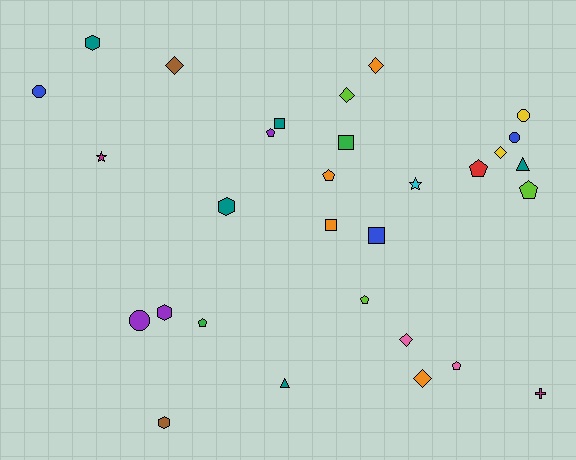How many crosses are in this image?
There is 1 cross.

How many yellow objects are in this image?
There are 2 yellow objects.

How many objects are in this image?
There are 30 objects.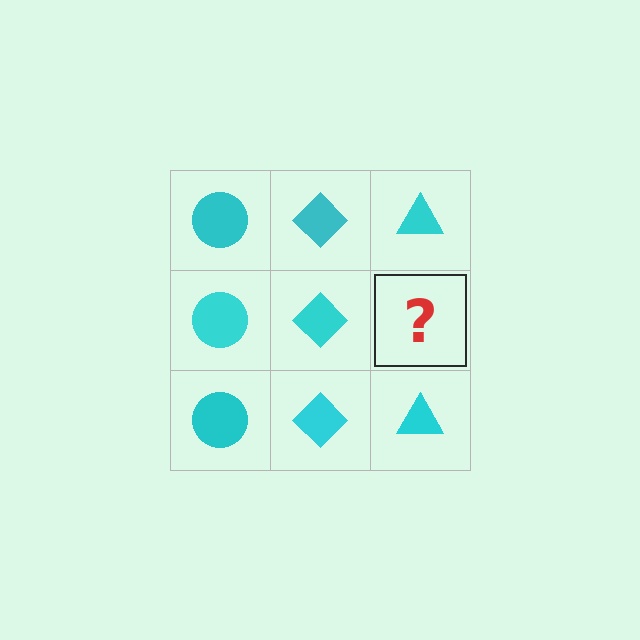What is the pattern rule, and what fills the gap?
The rule is that each column has a consistent shape. The gap should be filled with a cyan triangle.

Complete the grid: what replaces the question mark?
The question mark should be replaced with a cyan triangle.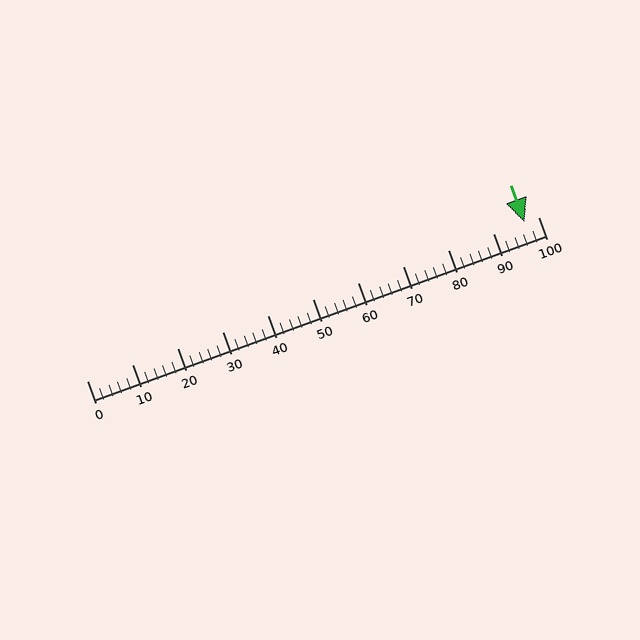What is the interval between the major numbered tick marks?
The major tick marks are spaced 10 units apart.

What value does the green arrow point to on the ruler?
The green arrow points to approximately 97.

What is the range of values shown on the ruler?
The ruler shows values from 0 to 100.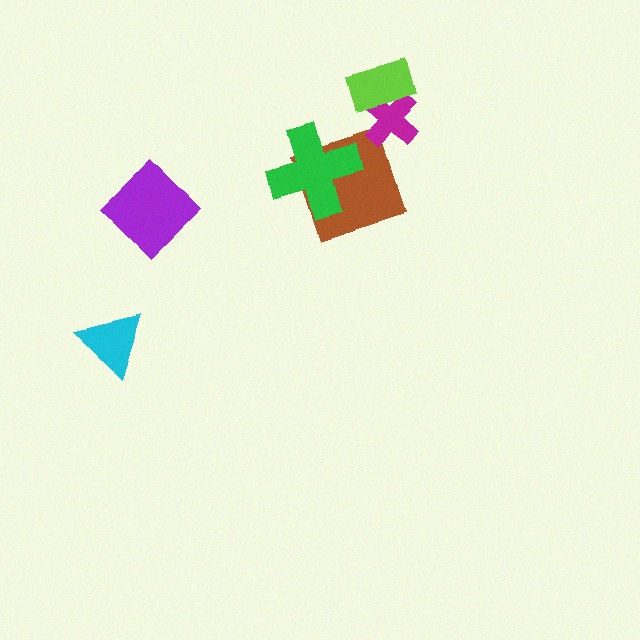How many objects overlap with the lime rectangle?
1 object overlaps with the lime rectangle.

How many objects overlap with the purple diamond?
0 objects overlap with the purple diamond.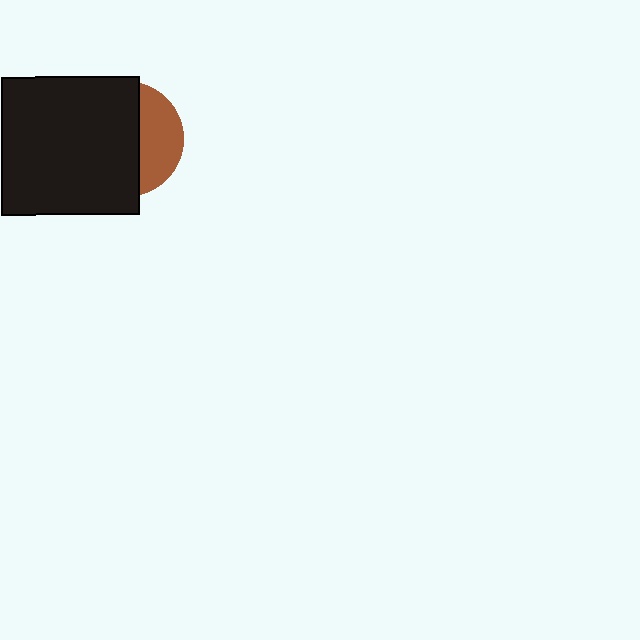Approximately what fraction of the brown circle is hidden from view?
Roughly 66% of the brown circle is hidden behind the black square.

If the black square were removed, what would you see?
You would see the complete brown circle.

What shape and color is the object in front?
The object in front is a black square.